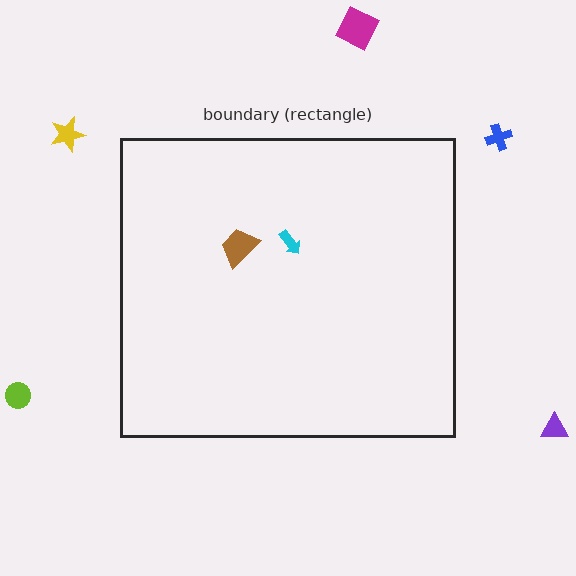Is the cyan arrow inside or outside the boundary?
Inside.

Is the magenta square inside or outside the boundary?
Outside.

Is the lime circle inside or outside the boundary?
Outside.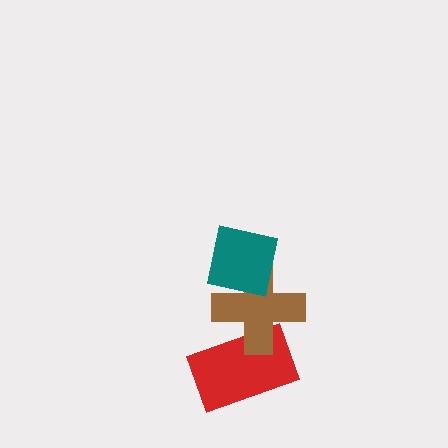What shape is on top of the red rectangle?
The brown cross is on top of the red rectangle.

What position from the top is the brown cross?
The brown cross is 2nd from the top.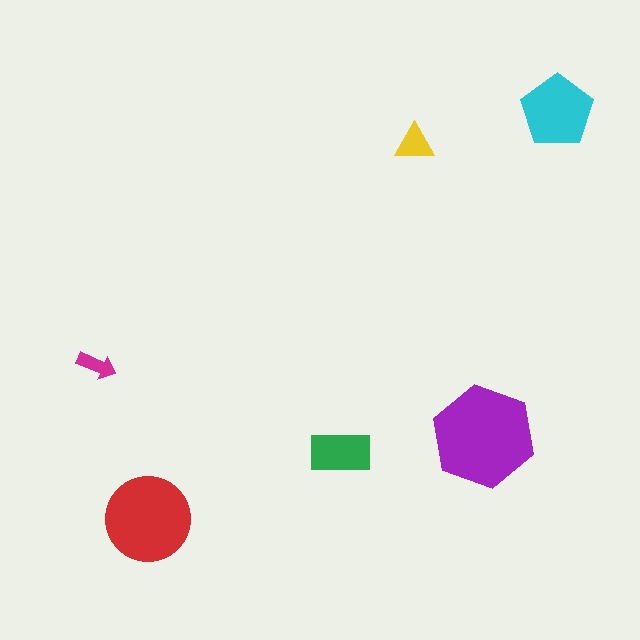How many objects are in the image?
There are 6 objects in the image.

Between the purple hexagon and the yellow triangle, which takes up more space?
The purple hexagon.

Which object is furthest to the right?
The cyan pentagon is rightmost.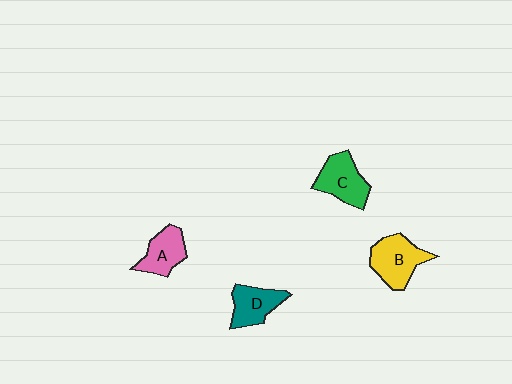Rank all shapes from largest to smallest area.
From largest to smallest: B (yellow), C (green), D (teal), A (pink).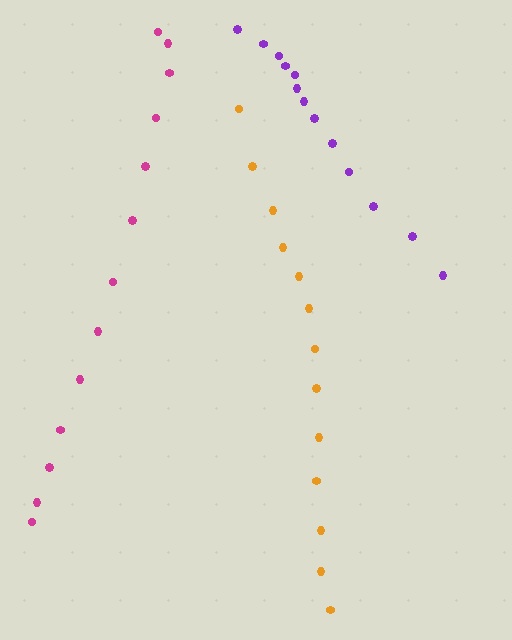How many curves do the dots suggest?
There are 3 distinct paths.